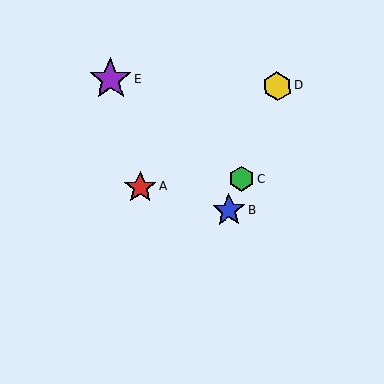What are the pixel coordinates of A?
Object A is at (140, 187).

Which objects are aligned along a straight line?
Objects B, C, D are aligned along a straight line.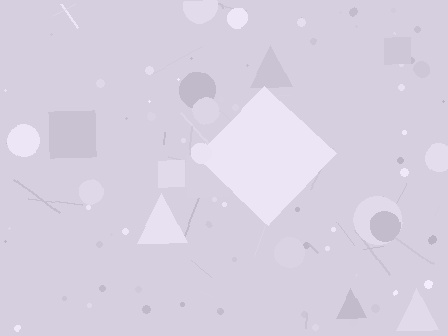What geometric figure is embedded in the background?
A diamond is embedded in the background.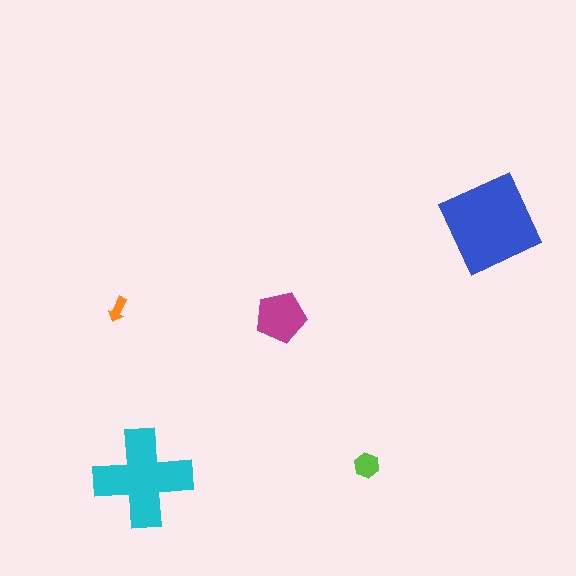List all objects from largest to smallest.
The blue diamond, the cyan cross, the magenta pentagon, the lime hexagon, the orange arrow.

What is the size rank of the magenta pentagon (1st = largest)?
3rd.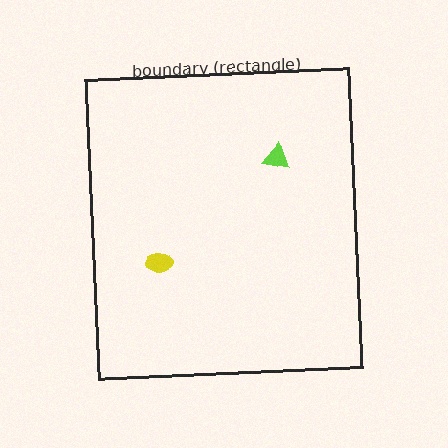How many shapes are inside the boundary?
2 inside, 0 outside.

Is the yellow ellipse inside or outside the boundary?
Inside.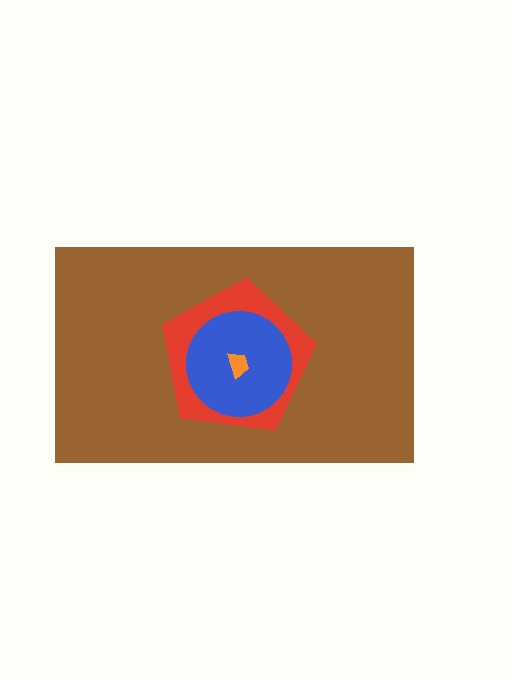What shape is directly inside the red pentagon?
The blue circle.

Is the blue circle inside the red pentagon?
Yes.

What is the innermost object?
The orange trapezoid.